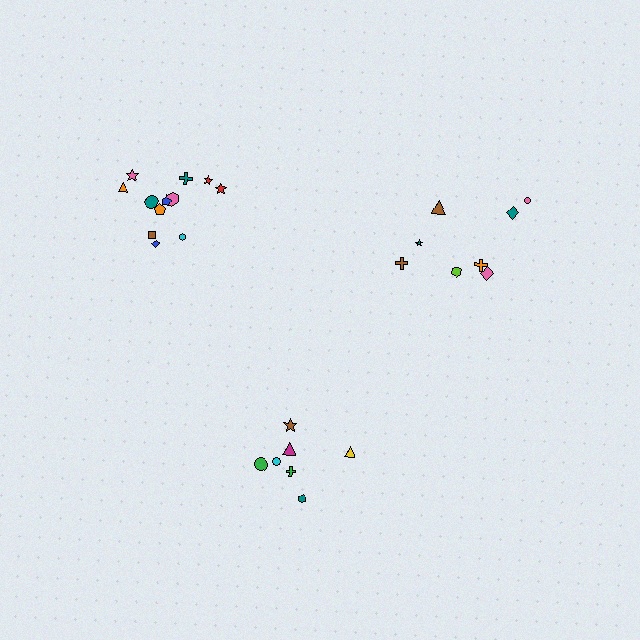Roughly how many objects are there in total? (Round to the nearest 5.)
Roughly 25 objects in total.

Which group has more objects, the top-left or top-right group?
The top-left group.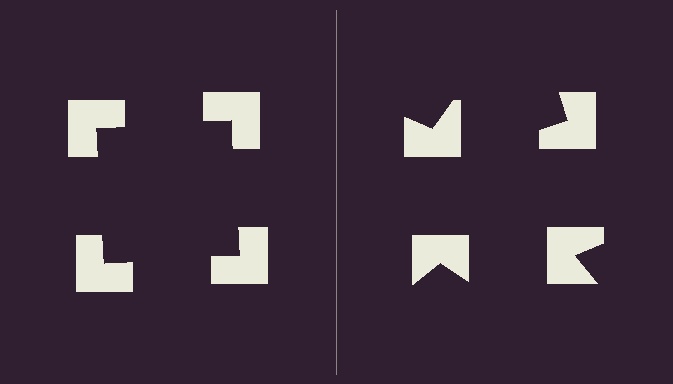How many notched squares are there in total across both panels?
8 — 4 on each side.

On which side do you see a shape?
An illusory square appears on the left side. On the right side the wedge cuts are rotated, so no coherent shape forms.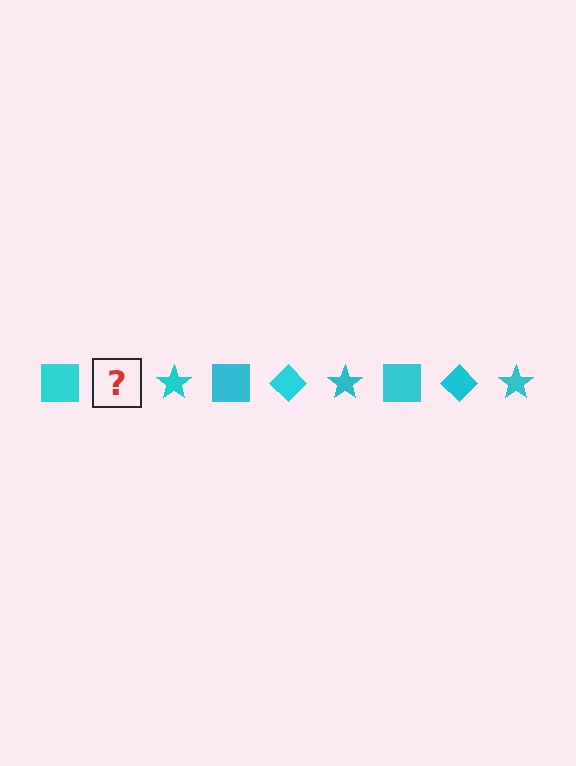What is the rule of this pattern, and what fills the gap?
The rule is that the pattern cycles through square, diamond, star shapes in cyan. The gap should be filled with a cyan diamond.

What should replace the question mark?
The question mark should be replaced with a cyan diamond.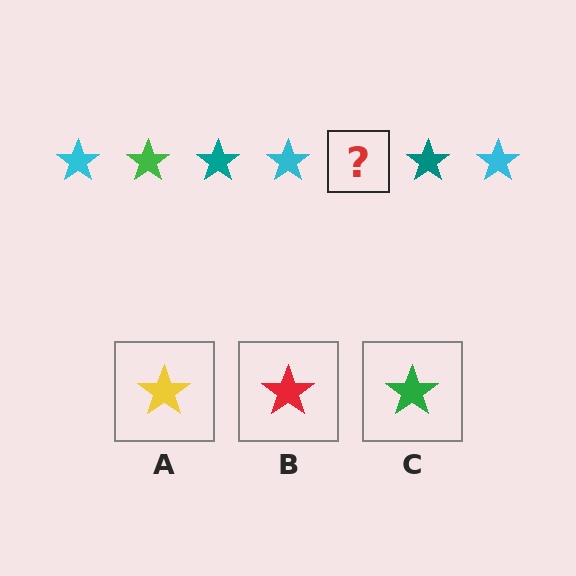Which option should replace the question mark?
Option C.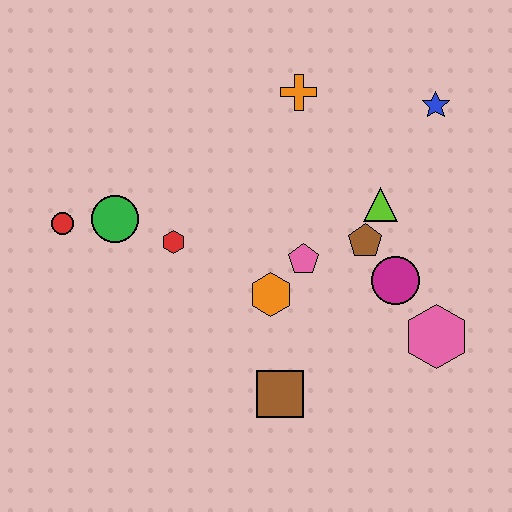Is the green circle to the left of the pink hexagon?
Yes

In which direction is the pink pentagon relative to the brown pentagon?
The pink pentagon is to the left of the brown pentagon.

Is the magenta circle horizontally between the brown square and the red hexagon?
No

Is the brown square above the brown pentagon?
No